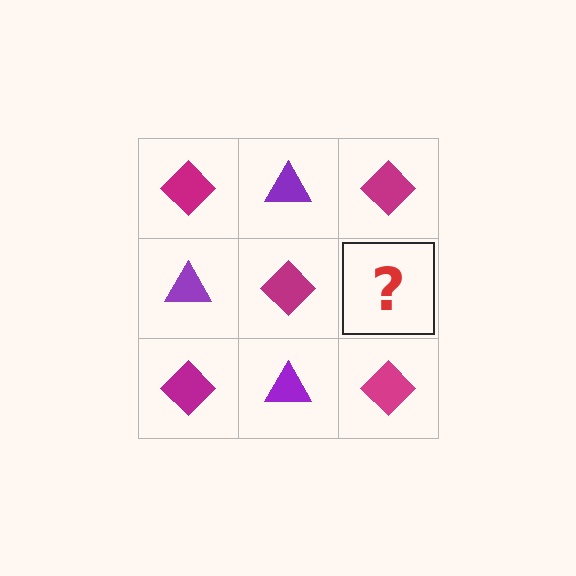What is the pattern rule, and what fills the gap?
The rule is that it alternates magenta diamond and purple triangle in a checkerboard pattern. The gap should be filled with a purple triangle.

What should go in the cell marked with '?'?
The missing cell should contain a purple triangle.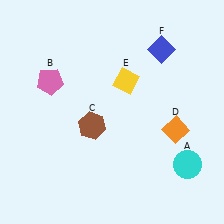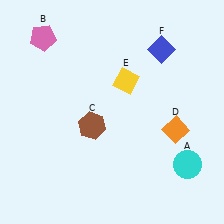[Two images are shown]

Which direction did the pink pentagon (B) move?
The pink pentagon (B) moved up.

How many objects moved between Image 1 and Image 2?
1 object moved between the two images.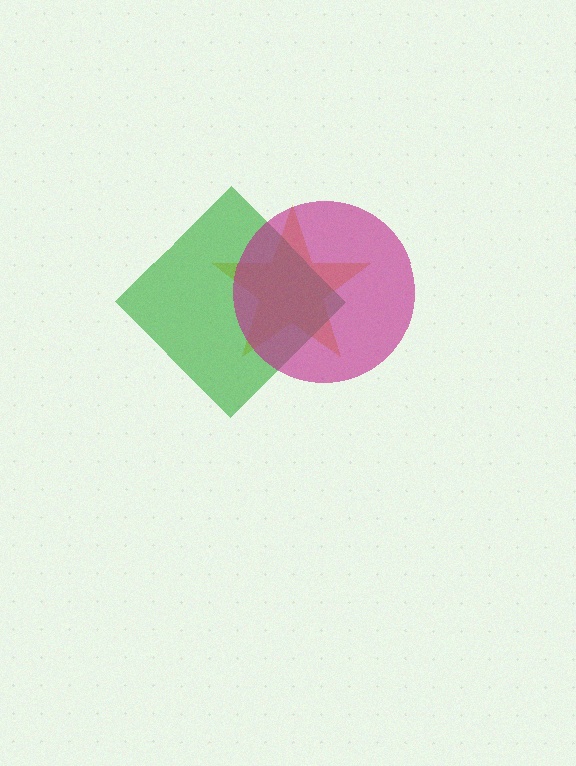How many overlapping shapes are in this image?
There are 3 overlapping shapes in the image.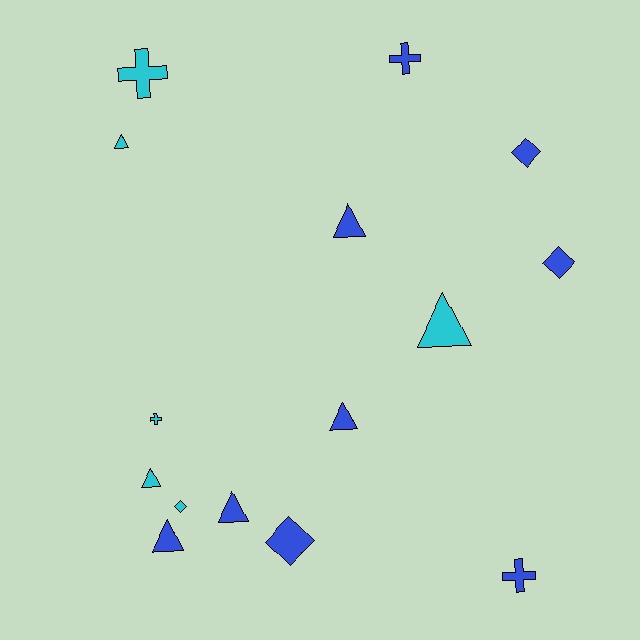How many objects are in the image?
There are 15 objects.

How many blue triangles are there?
There are 4 blue triangles.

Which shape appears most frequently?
Triangle, with 7 objects.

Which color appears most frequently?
Blue, with 9 objects.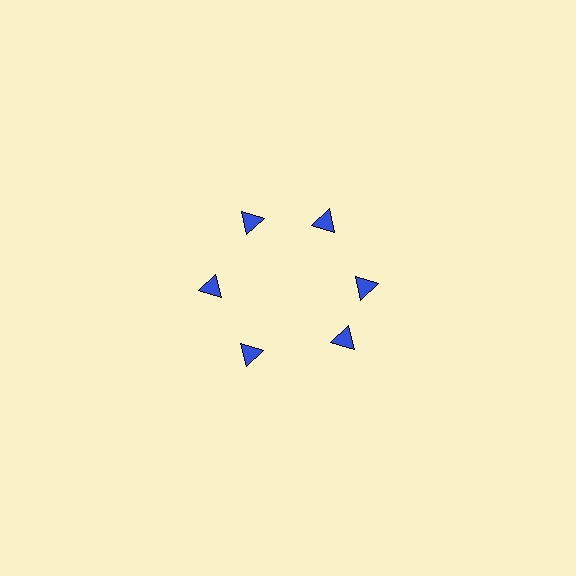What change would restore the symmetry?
The symmetry would be restored by rotating it back into even spacing with its neighbors so that all 6 triangles sit at equal angles and equal distance from the center.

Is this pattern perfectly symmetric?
No. The 6 blue triangles are arranged in a ring, but one element near the 5 o'clock position is rotated out of alignment along the ring, breaking the 6-fold rotational symmetry.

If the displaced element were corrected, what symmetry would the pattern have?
It would have 6-fold rotational symmetry — the pattern would map onto itself every 60 degrees.